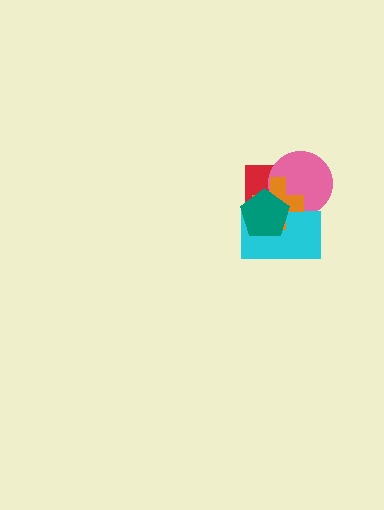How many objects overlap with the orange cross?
4 objects overlap with the orange cross.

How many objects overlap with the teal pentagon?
4 objects overlap with the teal pentagon.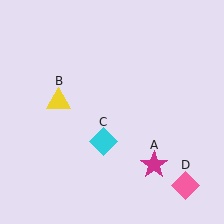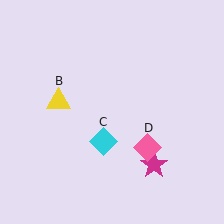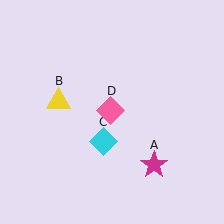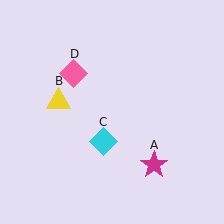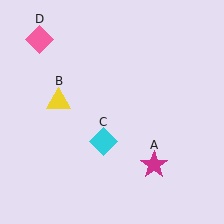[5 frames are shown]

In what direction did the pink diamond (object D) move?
The pink diamond (object D) moved up and to the left.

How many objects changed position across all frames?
1 object changed position: pink diamond (object D).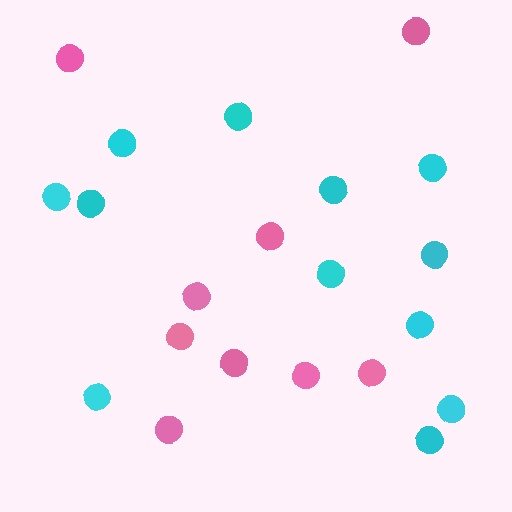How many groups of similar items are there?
There are 2 groups: one group of cyan circles (12) and one group of pink circles (9).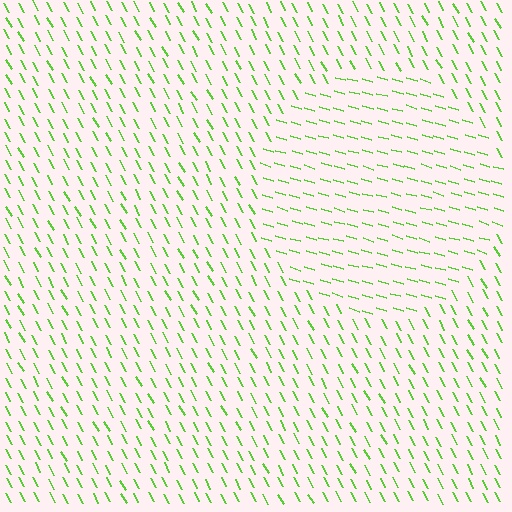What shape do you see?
I see a circle.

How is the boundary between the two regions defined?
The boundary is defined purely by a change in line orientation (approximately 45 degrees difference). All lines are the same color and thickness.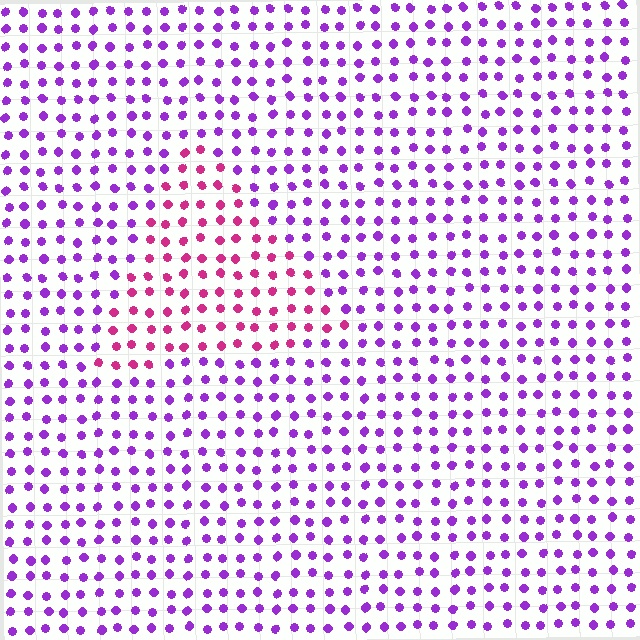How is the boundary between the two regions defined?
The boundary is defined purely by a slight shift in hue (about 46 degrees). Spacing, size, and orientation are identical on both sides.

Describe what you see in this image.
The image is filled with small purple elements in a uniform arrangement. A triangle-shaped region is visible where the elements are tinted to a slightly different hue, forming a subtle color boundary.